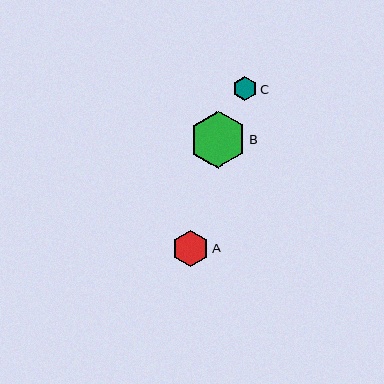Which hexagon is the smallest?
Hexagon C is the smallest with a size of approximately 24 pixels.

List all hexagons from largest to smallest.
From largest to smallest: B, A, C.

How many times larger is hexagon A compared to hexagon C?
Hexagon A is approximately 1.5 times the size of hexagon C.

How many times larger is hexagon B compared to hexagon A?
Hexagon B is approximately 1.5 times the size of hexagon A.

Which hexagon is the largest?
Hexagon B is the largest with a size of approximately 57 pixels.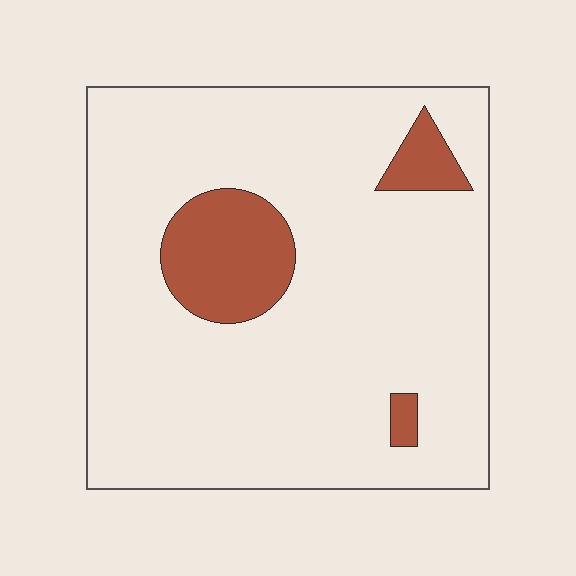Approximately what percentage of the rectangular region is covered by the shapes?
Approximately 10%.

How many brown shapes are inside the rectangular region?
3.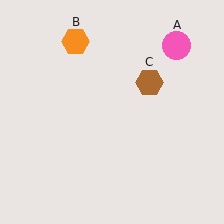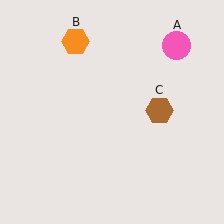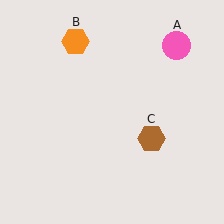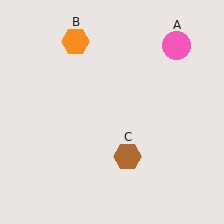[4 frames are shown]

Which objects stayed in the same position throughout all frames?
Pink circle (object A) and orange hexagon (object B) remained stationary.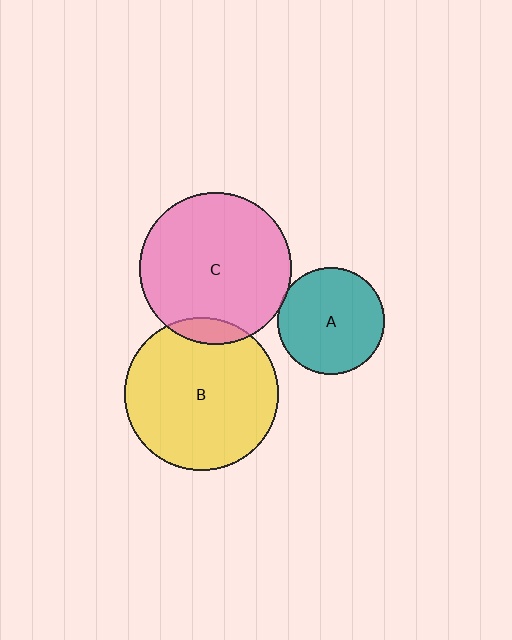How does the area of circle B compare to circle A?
Approximately 2.1 times.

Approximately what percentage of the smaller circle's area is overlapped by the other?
Approximately 5%.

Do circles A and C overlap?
Yes.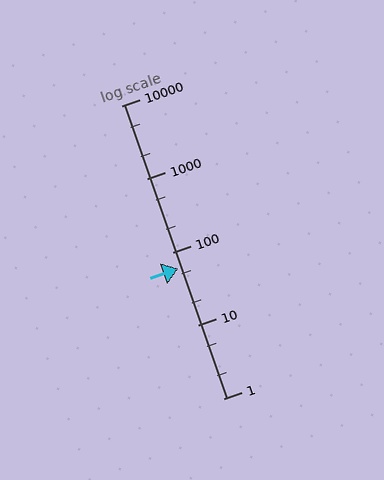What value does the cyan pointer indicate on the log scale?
The pointer indicates approximately 59.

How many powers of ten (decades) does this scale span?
The scale spans 4 decades, from 1 to 10000.